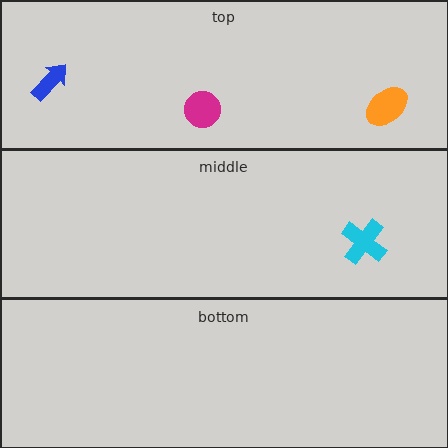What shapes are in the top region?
The magenta circle, the orange ellipse, the blue arrow.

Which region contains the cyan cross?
The middle region.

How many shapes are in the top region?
3.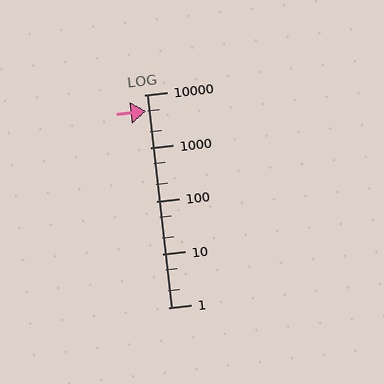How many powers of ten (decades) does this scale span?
The scale spans 4 decades, from 1 to 10000.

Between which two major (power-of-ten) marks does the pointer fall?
The pointer is between 1000 and 10000.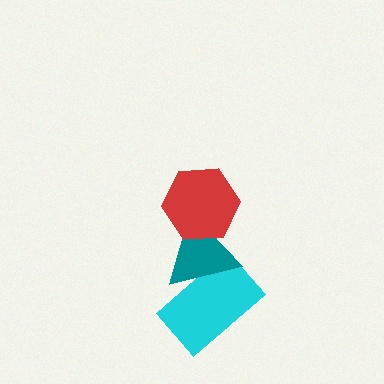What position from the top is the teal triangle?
The teal triangle is 2nd from the top.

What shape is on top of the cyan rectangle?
The teal triangle is on top of the cyan rectangle.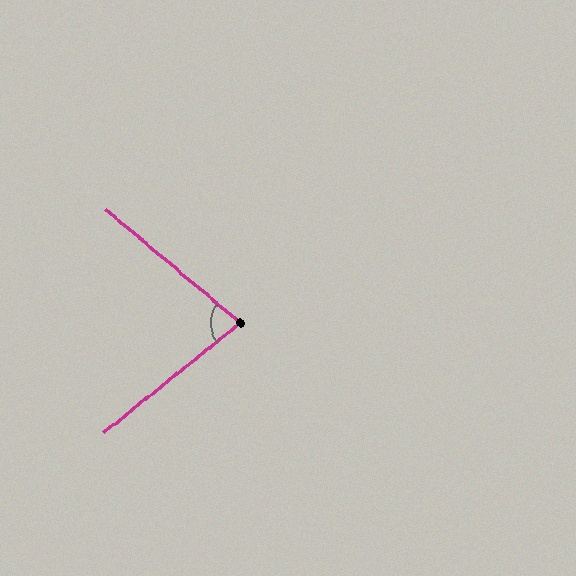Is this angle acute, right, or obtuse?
It is acute.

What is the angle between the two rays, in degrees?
Approximately 79 degrees.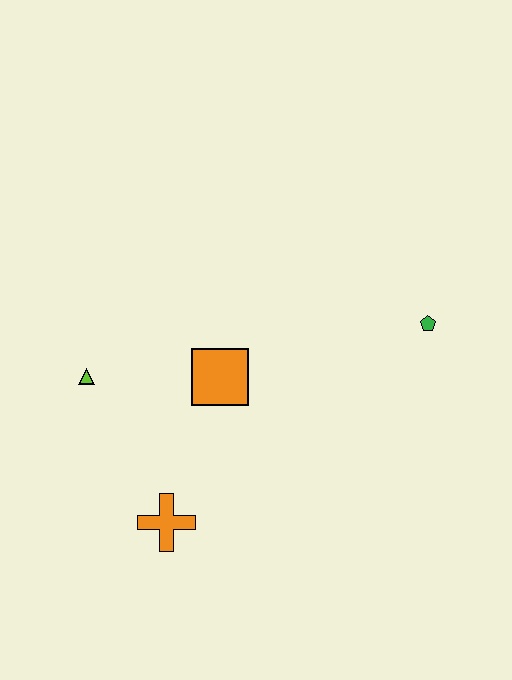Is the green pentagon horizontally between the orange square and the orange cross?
No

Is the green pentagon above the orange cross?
Yes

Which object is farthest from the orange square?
The green pentagon is farthest from the orange square.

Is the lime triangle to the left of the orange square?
Yes